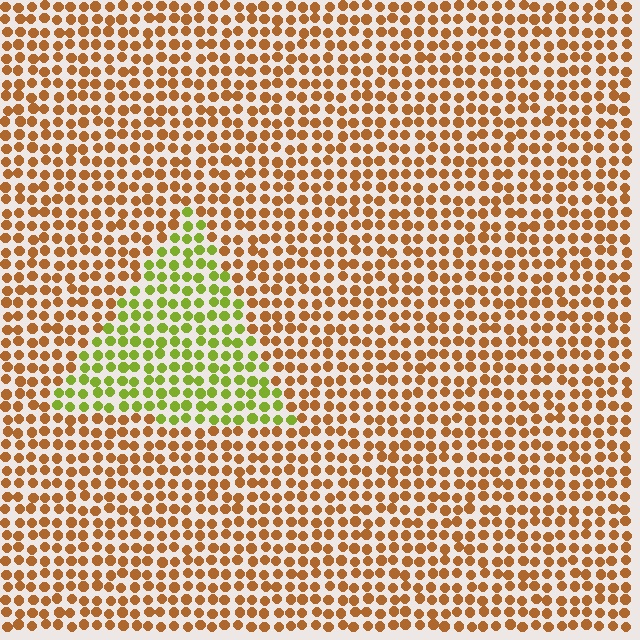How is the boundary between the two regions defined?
The boundary is defined purely by a slight shift in hue (about 56 degrees). Spacing, size, and orientation are identical on both sides.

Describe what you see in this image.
The image is filled with small brown elements in a uniform arrangement. A triangle-shaped region is visible where the elements are tinted to a slightly different hue, forming a subtle color boundary.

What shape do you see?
I see a triangle.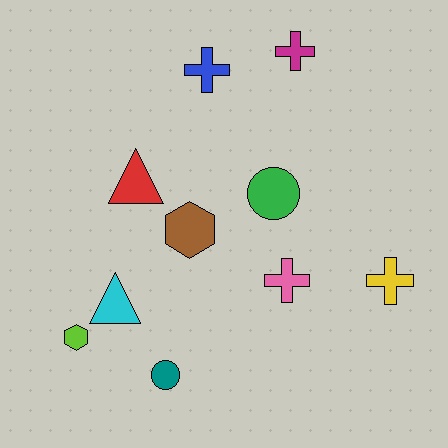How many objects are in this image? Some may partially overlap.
There are 10 objects.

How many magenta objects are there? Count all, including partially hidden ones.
There is 1 magenta object.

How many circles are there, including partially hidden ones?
There are 2 circles.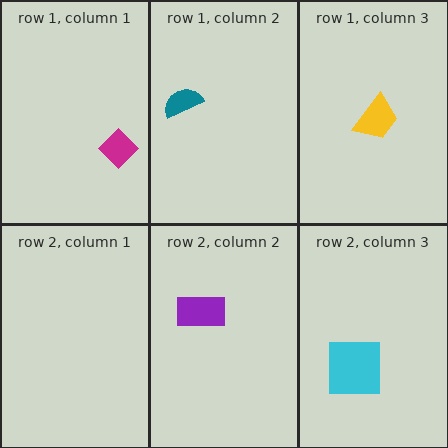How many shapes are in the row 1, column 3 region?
1.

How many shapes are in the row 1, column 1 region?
1.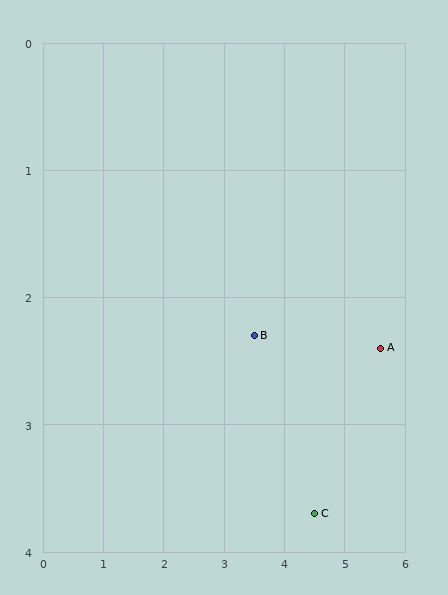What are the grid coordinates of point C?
Point C is at approximately (4.5, 3.7).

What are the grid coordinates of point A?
Point A is at approximately (5.6, 2.4).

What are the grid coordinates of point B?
Point B is at approximately (3.5, 2.3).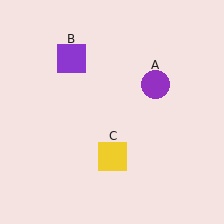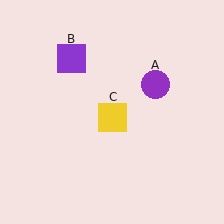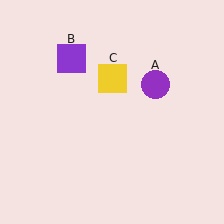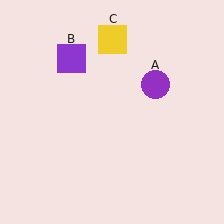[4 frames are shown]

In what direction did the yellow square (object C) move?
The yellow square (object C) moved up.